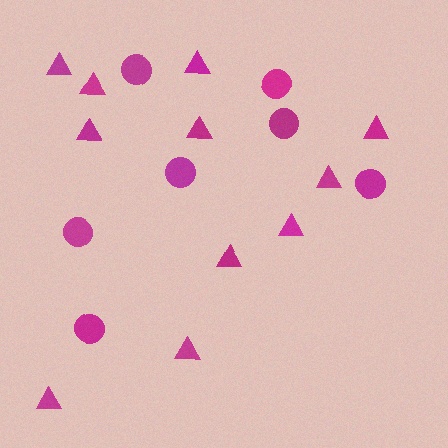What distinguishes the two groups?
There are 2 groups: one group of triangles (11) and one group of circles (7).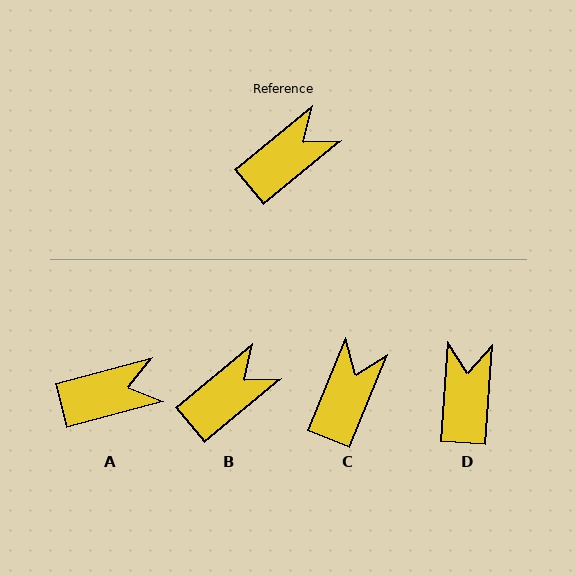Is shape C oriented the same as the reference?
No, it is off by about 28 degrees.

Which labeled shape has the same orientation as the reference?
B.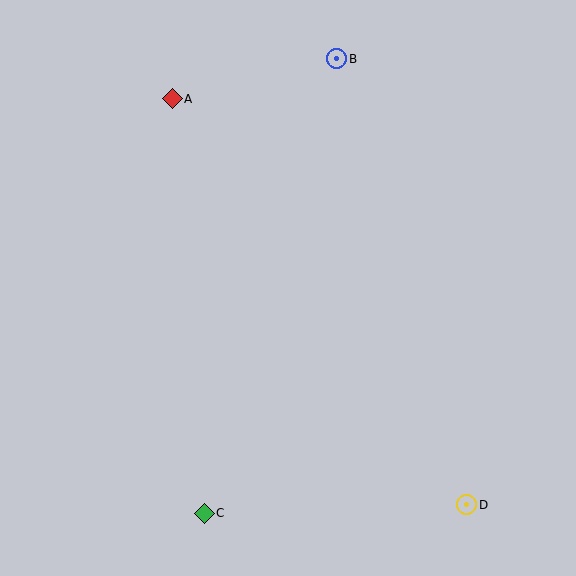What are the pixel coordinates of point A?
Point A is at (172, 99).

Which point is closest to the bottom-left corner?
Point C is closest to the bottom-left corner.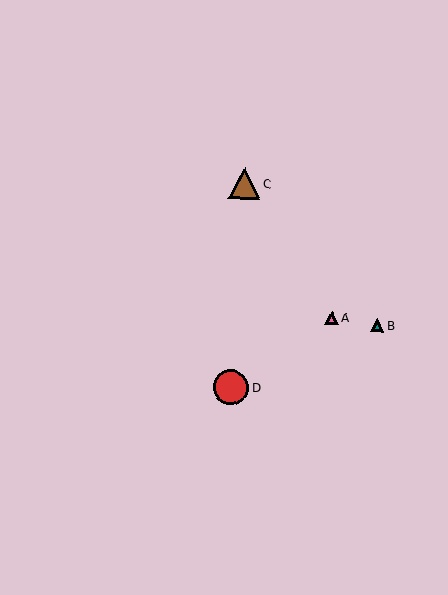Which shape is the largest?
The red circle (labeled D) is the largest.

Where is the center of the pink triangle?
The center of the pink triangle is at (332, 318).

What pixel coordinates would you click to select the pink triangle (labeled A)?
Click at (332, 318) to select the pink triangle A.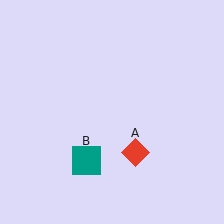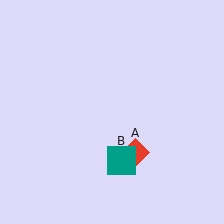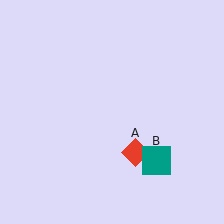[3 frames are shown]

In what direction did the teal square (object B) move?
The teal square (object B) moved right.